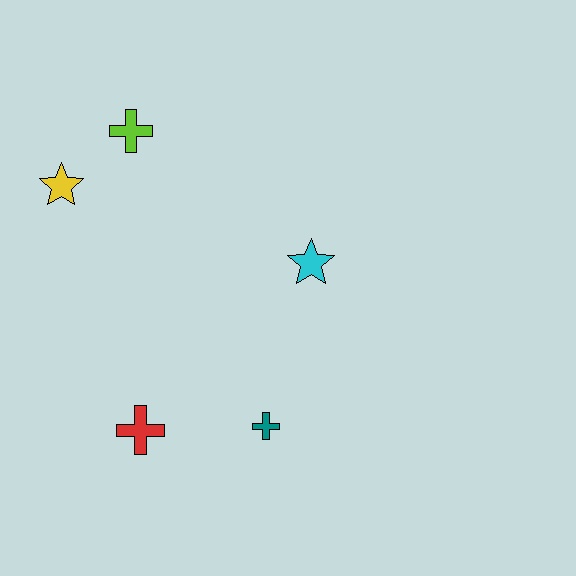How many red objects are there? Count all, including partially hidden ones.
There is 1 red object.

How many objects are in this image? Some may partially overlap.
There are 5 objects.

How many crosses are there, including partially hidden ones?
There are 3 crosses.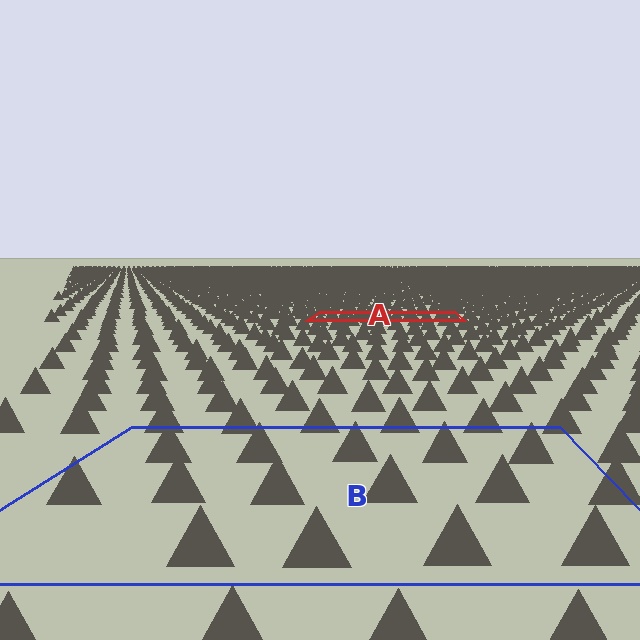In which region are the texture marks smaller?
The texture marks are smaller in region A, because it is farther away.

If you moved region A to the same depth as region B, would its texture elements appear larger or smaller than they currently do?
They would appear larger. At a closer depth, the same texture elements are projected at a bigger on-screen size.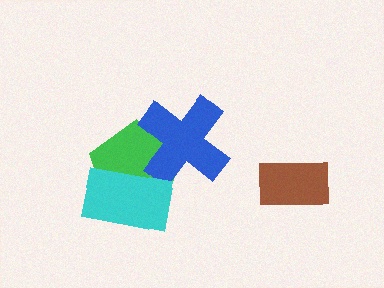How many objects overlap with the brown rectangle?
0 objects overlap with the brown rectangle.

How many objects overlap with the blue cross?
1 object overlaps with the blue cross.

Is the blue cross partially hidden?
No, no other shape covers it.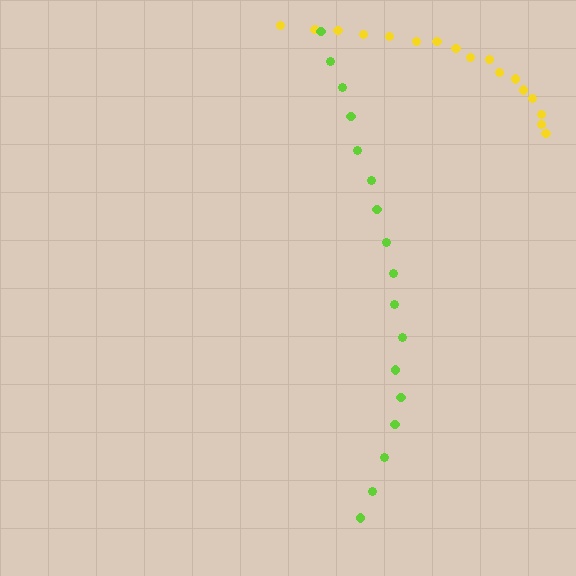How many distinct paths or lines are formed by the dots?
There are 2 distinct paths.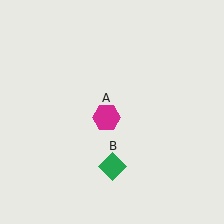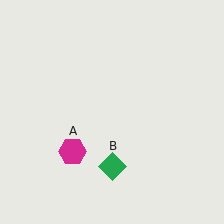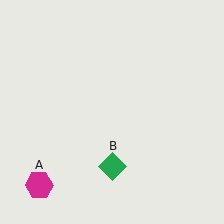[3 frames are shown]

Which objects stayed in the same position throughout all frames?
Green diamond (object B) remained stationary.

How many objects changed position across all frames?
1 object changed position: magenta hexagon (object A).